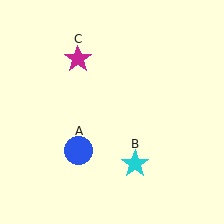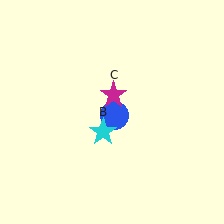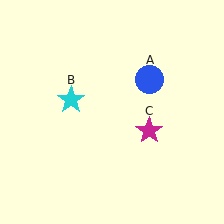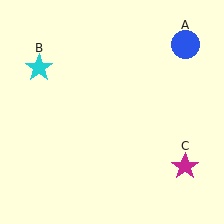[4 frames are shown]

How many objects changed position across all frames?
3 objects changed position: blue circle (object A), cyan star (object B), magenta star (object C).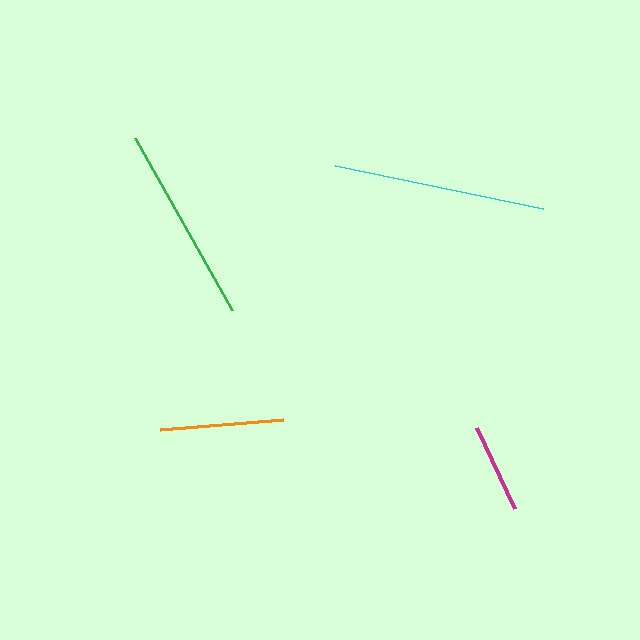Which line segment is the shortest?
The magenta line is the shortest at approximately 89 pixels.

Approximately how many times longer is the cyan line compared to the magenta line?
The cyan line is approximately 2.4 times the length of the magenta line.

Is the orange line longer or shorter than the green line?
The green line is longer than the orange line.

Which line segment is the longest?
The cyan line is the longest at approximately 213 pixels.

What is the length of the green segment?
The green segment is approximately 198 pixels long.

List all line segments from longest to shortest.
From longest to shortest: cyan, green, orange, magenta.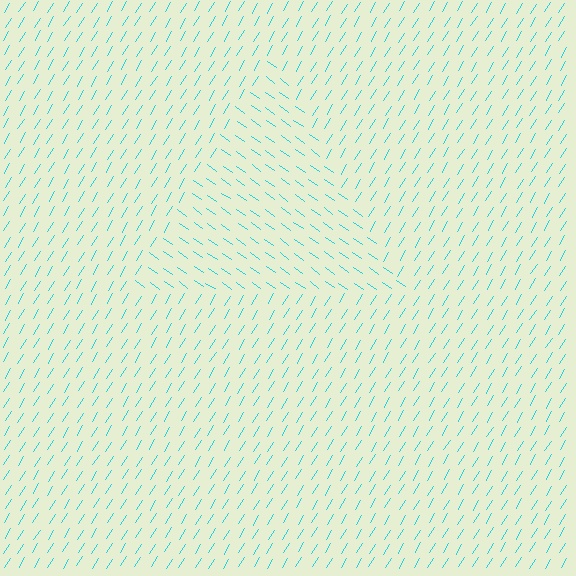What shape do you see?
I see a triangle.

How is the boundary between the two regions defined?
The boundary is defined purely by a change in line orientation (approximately 86 degrees difference). All lines are the same color and thickness.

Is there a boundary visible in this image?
Yes, there is a texture boundary formed by a change in line orientation.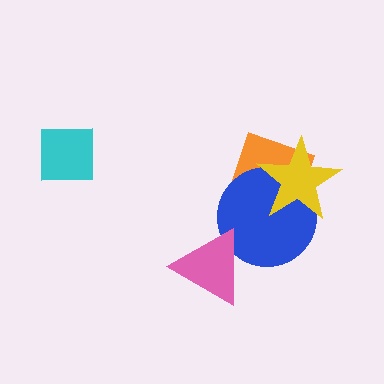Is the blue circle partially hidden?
Yes, it is partially covered by another shape.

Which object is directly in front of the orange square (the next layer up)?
The blue circle is directly in front of the orange square.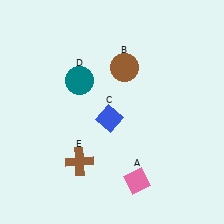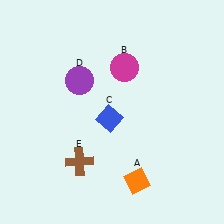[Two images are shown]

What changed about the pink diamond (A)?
In Image 1, A is pink. In Image 2, it changed to orange.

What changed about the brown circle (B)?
In Image 1, B is brown. In Image 2, it changed to magenta.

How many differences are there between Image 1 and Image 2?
There are 3 differences between the two images.